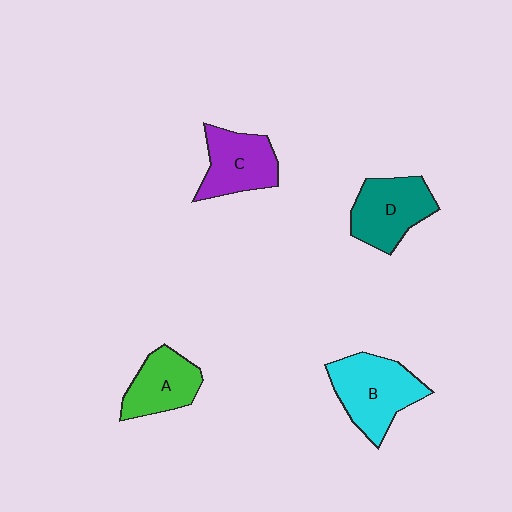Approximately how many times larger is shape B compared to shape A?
Approximately 1.4 times.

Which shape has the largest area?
Shape B (cyan).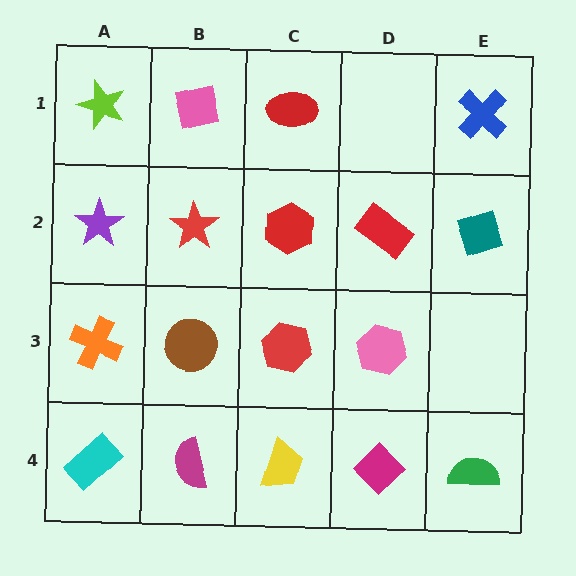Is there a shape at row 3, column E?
No, that cell is empty.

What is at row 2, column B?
A red star.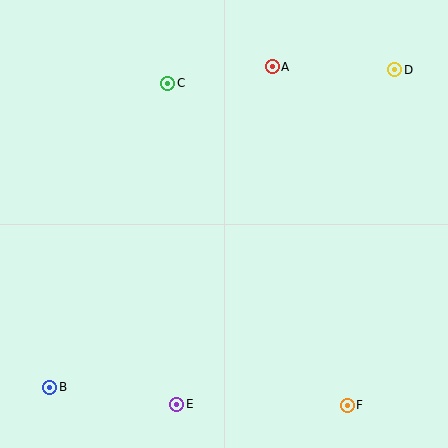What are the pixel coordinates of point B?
Point B is at (50, 387).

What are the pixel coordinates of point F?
Point F is at (347, 405).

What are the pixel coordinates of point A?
Point A is at (272, 67).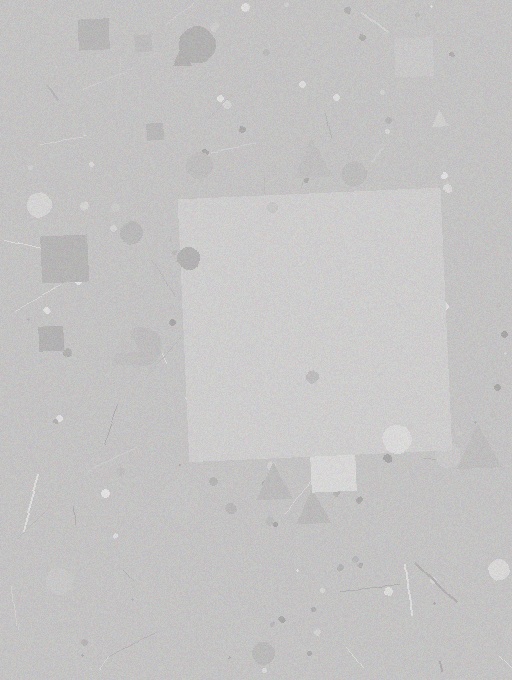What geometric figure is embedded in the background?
A square is embedded in the background.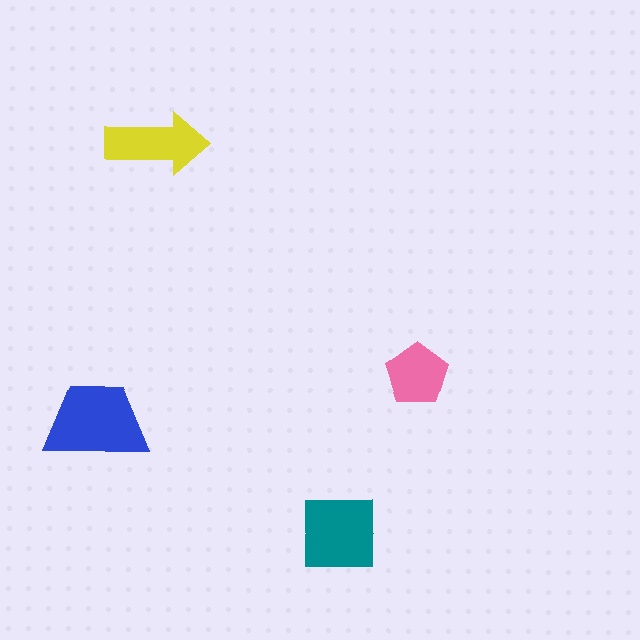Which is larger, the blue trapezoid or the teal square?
The blue trapezoid.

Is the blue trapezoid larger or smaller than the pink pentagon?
Larger.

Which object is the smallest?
The pink pentagon.